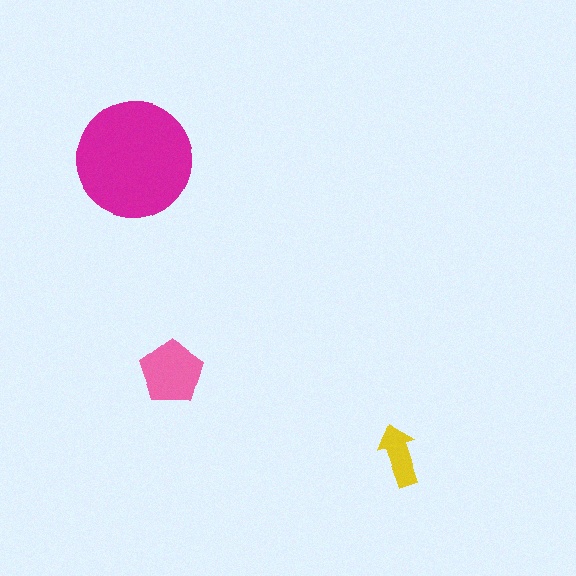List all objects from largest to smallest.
The magenta circle, the pink pentagon, the yellow arrow.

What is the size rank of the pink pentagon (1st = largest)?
2nd.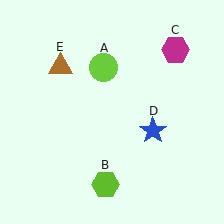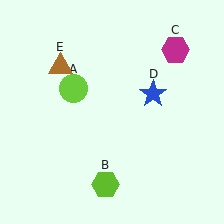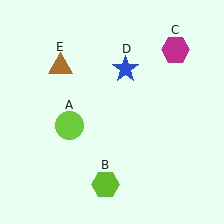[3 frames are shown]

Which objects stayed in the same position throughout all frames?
Lime hexagon (object B) and magenta hexagon (object C) and brown triangle (object E) remained stationary.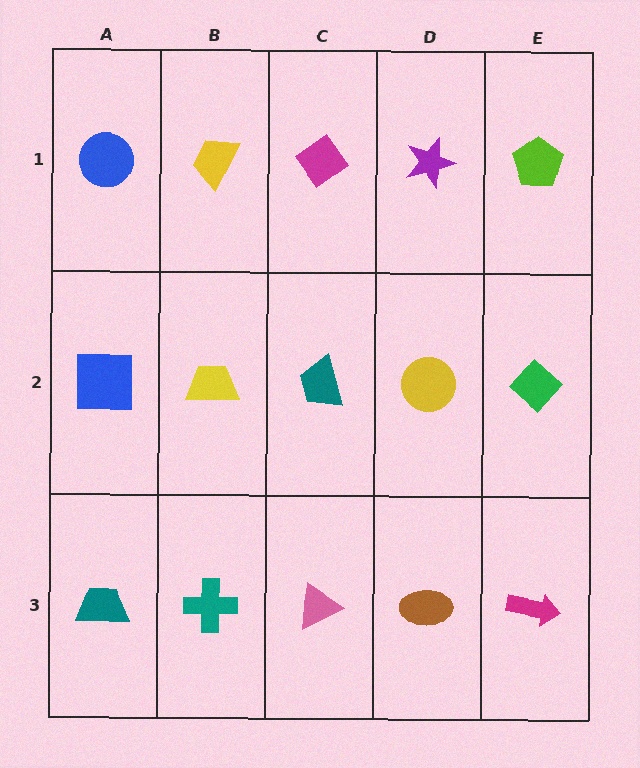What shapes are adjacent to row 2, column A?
A blue circle (row 1, column A), a teal trapezoid (row 3, column A), a yellow trapezoid (row 2, column B).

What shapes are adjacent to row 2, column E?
A lime pentagon (row 1, column E), a magenta arrow (row 3, column E), a yellow circle (row 2, column D).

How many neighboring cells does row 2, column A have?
3.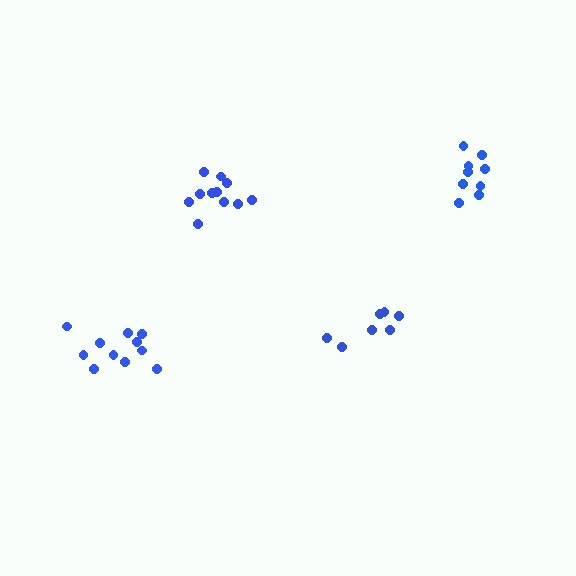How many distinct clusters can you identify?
There are 4 distinct clusters.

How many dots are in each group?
Group 1: 9 dots, Group 2: 11 dots, Group 3: 7 dots, Group 4: 11 dots (38 total).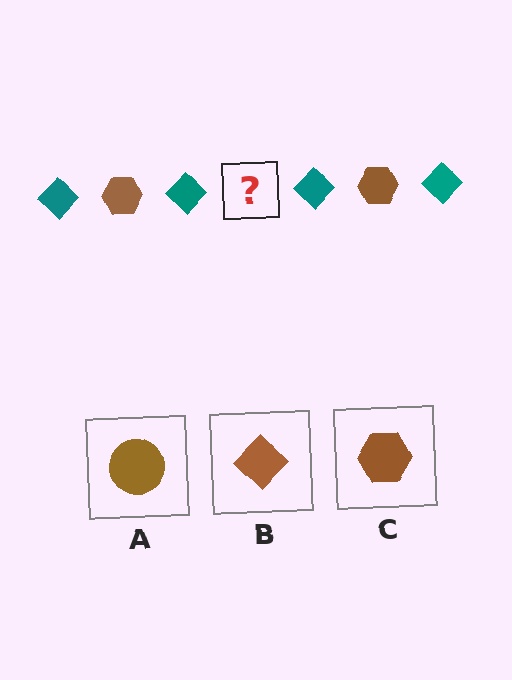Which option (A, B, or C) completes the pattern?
C.